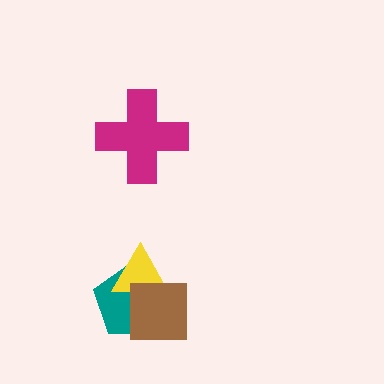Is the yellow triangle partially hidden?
Yes, it is partially covered by another shape.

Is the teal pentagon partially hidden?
Yes, it is partially covered by another shape.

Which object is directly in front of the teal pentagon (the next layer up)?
The yellow triangle is directly in front of the teal pentagon.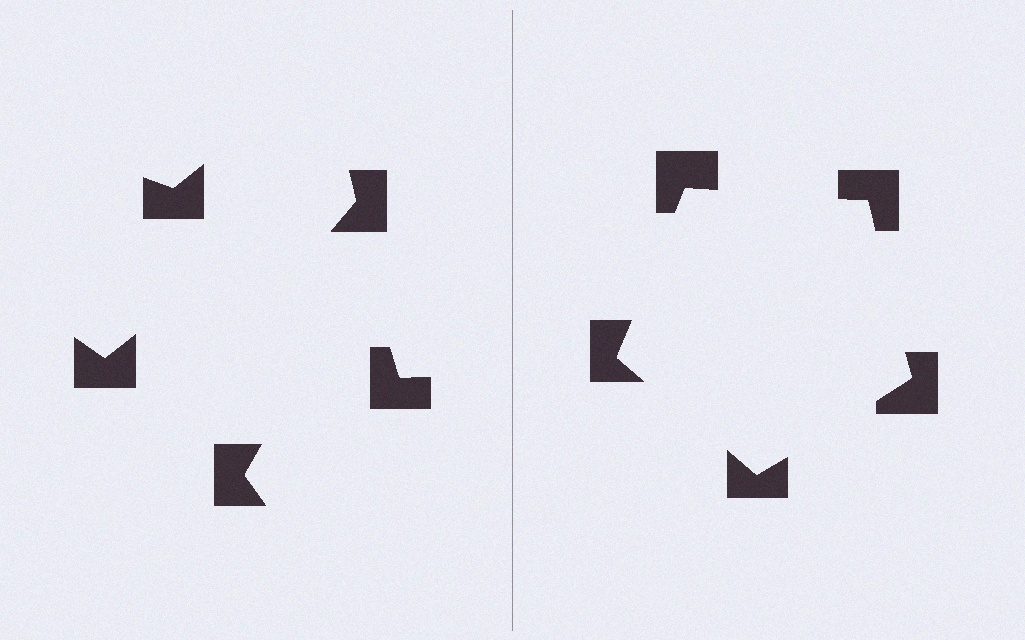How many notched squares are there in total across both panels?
10 — 5 on each side.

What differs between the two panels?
The notched squares are positioned identically on both sides; only the wedge orientations differ. On the right they align to a pentagon; on the left they are misaligned.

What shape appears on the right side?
An illusory pentagon.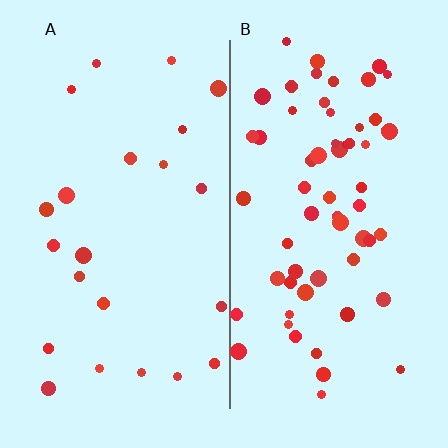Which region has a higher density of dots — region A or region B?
B (the right).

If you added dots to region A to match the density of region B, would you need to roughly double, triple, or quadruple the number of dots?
Approximately triple.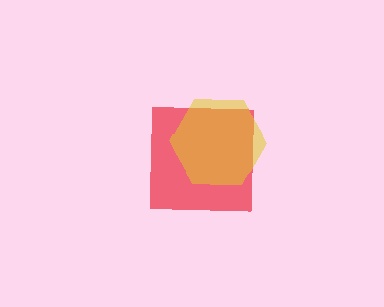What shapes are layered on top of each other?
The layered shapes are: a red square, a yellow hexagon.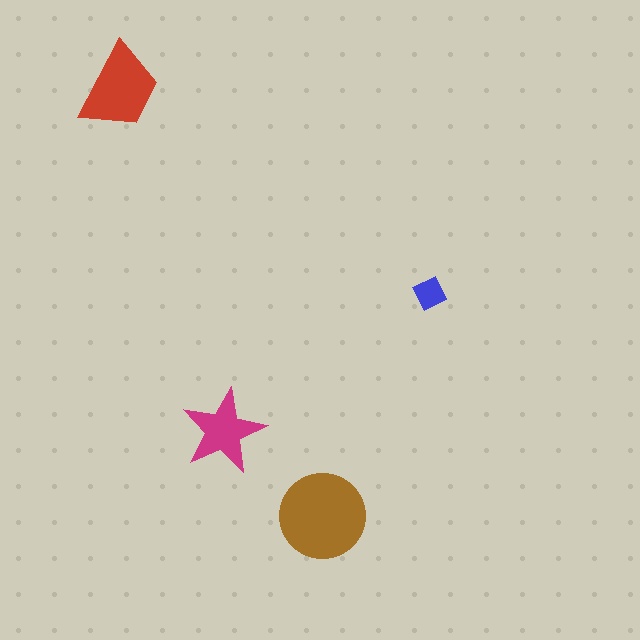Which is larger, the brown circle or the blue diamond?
The brown circle.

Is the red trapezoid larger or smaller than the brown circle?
Smaller.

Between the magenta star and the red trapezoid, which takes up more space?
The red trapezoid.